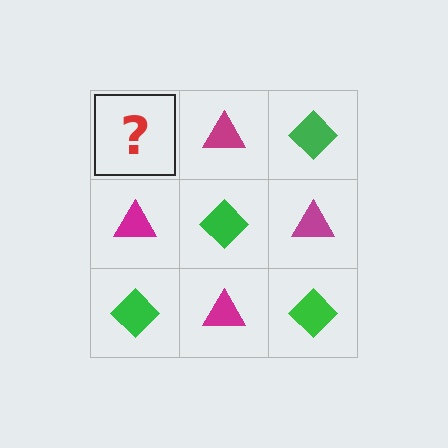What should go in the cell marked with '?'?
The missing cell should contain a green diamond.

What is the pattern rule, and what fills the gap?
The rule is that it alternates green diamond and magenta triangle in a checkerboard pattern. The gap should be filled with a green diamond.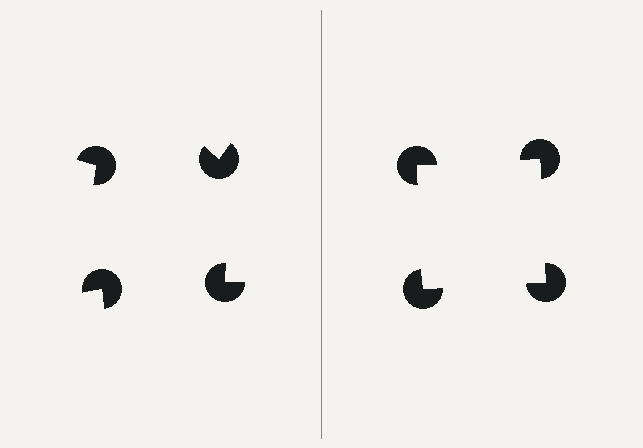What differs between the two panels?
The pac-man discs are positioned identically on both sides; only the wedge orientations differ. On the right they align to a square; on the left they are misaligned.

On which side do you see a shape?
An illusory square appears on the right side. On the left side the wedge cuts are rotated, so no coherent shape forms.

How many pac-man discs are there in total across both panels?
8 — 4 on each side.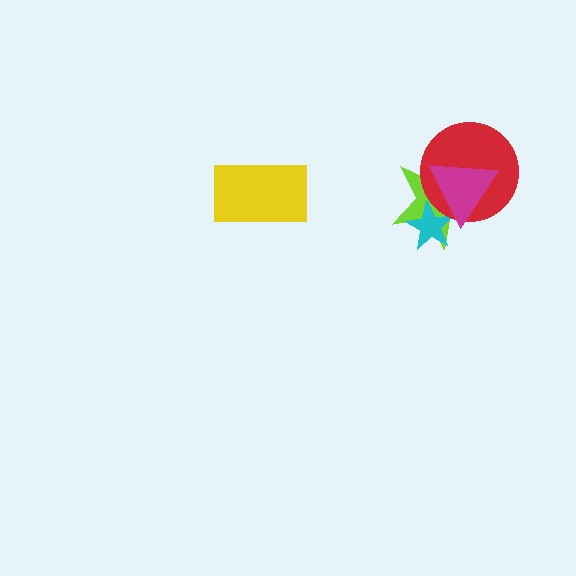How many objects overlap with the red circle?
3 objects overlap with the red circle.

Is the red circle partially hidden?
Yes, it is partially covered by another shape.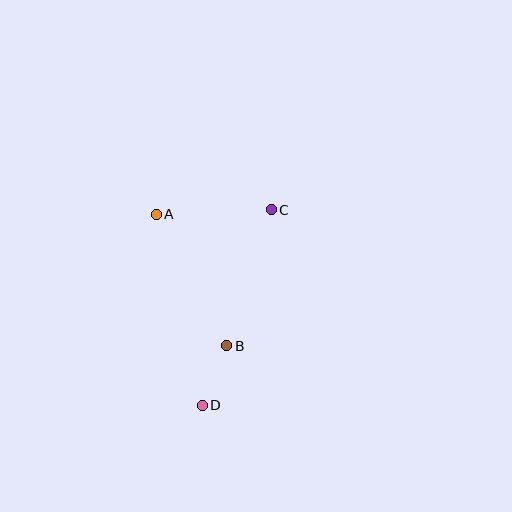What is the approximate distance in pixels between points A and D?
The distance between A and D is approximately 196 pixels.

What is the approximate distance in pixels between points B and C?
The distance between B and C is approximately 143 pixels.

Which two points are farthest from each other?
Points C and D are farthest from each other.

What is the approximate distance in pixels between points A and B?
The distance between A and B is approximately 149 pixels.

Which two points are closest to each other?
Points B and D are closest to each other.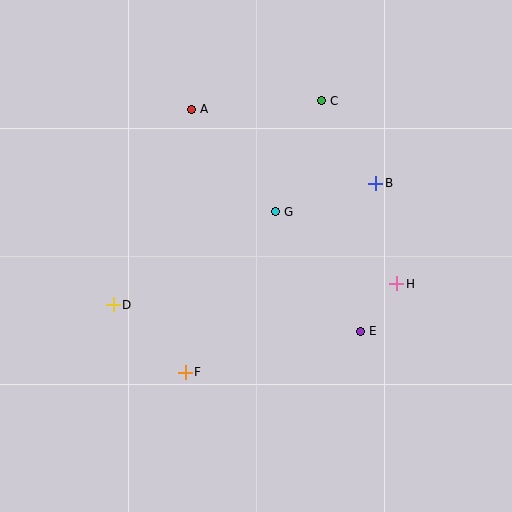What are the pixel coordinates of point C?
Point C is at (321, 101).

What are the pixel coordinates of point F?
Point F is at (185, 372).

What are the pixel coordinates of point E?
Point E is at (360, 331).